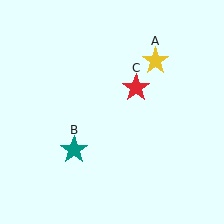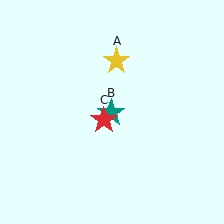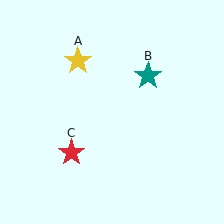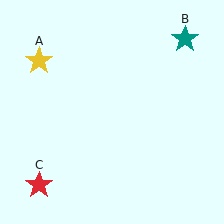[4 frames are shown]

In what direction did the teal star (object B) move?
The teal star (object B) moved up and to the right.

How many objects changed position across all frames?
3 objects changed position: yellow star (object A), teal star (object B), red star (object C).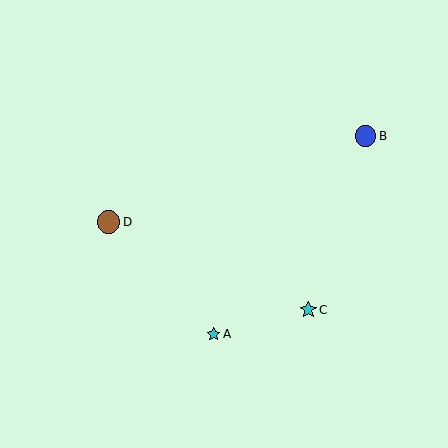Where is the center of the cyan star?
The center of the cyan star is at (308, 310).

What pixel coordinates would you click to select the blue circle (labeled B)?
Click at (365, 136) to select the blue circle B.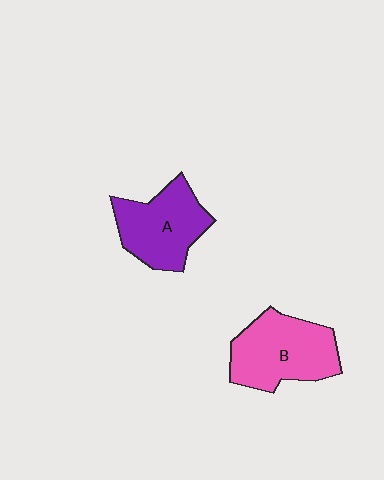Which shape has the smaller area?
Shape A (purple).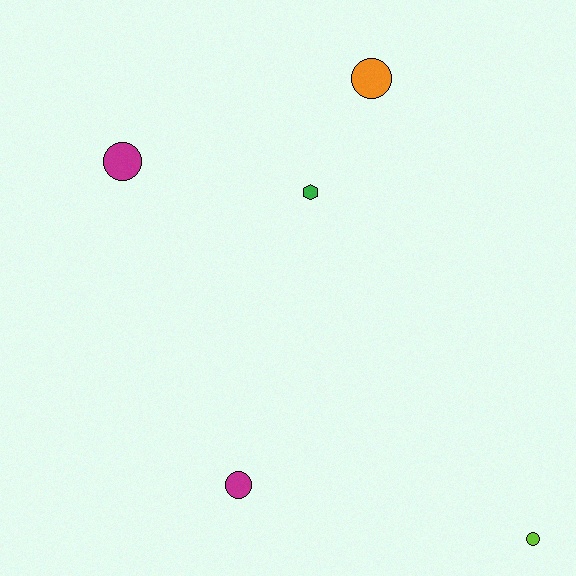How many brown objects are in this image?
There are no brown objects.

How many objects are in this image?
There are 5 objects.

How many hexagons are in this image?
There is 1 hexagon.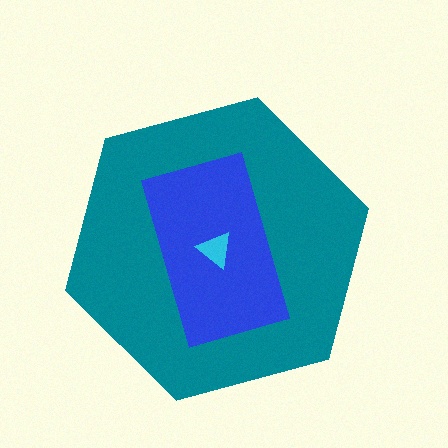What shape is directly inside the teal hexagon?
The blue rectangle.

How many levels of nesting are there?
3.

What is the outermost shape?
The teal hexagon.